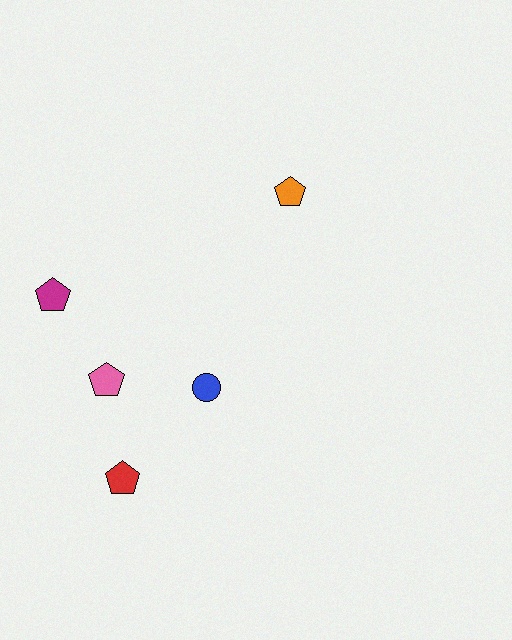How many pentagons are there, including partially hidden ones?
There are 4 pentagons.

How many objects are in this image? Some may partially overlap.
There are 5 objects.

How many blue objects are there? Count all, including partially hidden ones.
There is 1 blue object.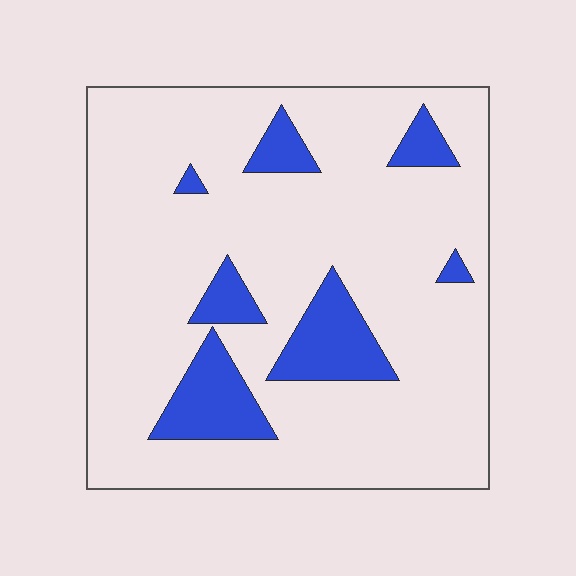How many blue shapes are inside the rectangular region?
7.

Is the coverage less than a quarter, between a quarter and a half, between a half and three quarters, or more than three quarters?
Less than a quarter.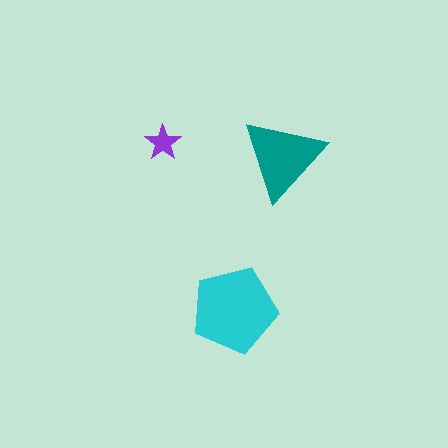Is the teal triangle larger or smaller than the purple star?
Larger.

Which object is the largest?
The cyan pentagon.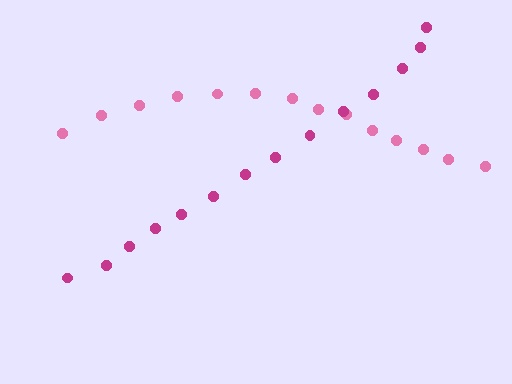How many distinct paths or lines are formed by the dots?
There are 2 distinct paths.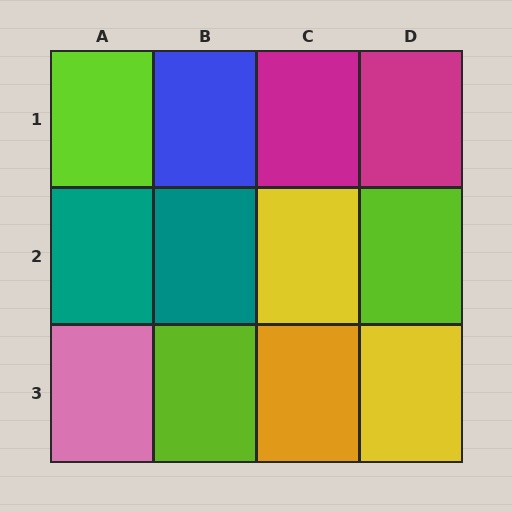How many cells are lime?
3 cells are lime.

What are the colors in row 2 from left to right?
Teal, teal, yellow, lime.